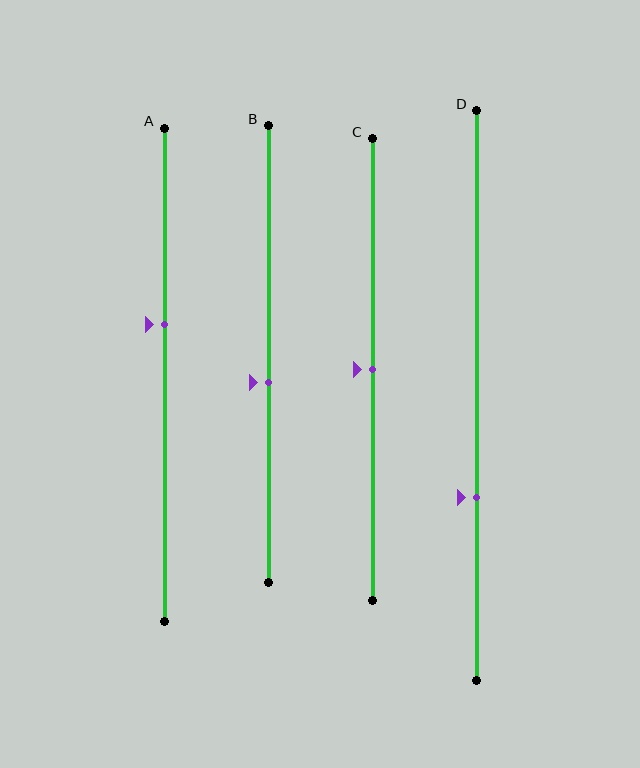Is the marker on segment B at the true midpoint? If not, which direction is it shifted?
No, the marker on segment B is shifted downward by about 6% of the segment length.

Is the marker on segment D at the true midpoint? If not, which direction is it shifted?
No, the marker on segment D is shifted downward by about 18% of the segment length.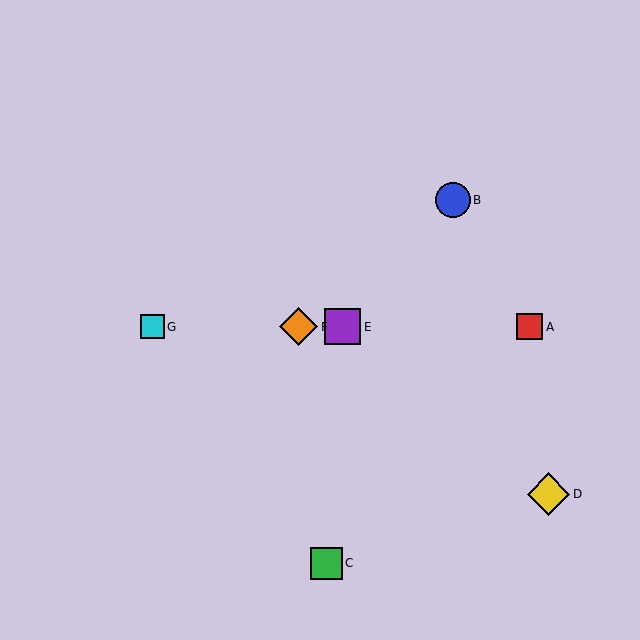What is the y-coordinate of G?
Object G is at y≈327.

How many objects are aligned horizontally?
4 objects (A, E, F, G) are aligned horizontally.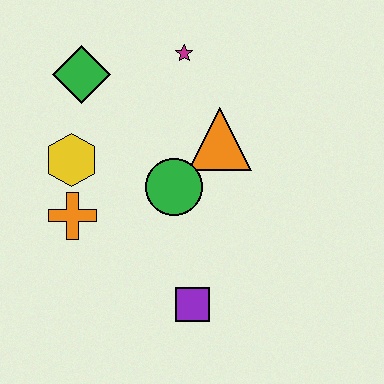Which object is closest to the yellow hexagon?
The orange cross is closest to the yellow hexagon.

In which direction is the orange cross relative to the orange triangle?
The orange cross is to the left of the orange triangle.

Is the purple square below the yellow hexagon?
Yes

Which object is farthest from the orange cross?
The magenta star is farthest from the orange cross.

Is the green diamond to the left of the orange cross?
No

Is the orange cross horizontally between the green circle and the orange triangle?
No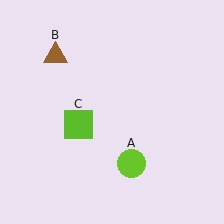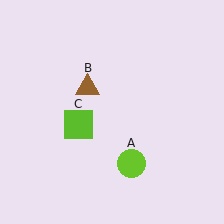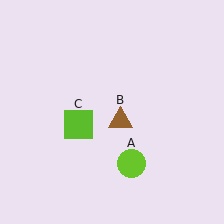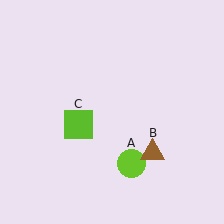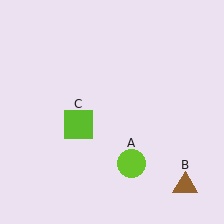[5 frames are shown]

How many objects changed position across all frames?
1 object changed position: brown triangle (object B).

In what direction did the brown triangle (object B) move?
The brown triangle (object B) moved down and to the right.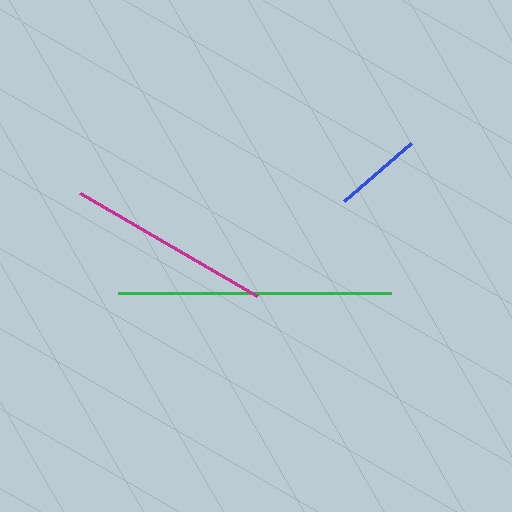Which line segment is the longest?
The green line is the longest at approximately 273 pixels.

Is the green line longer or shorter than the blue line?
The green line is longer than the blue line.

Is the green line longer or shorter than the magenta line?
The green line is longer than the magenta line.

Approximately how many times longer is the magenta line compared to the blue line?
The magenta line is approximately 2.3 times the length of the blue line.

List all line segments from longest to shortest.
From longest to shortest: green, magenta, blue.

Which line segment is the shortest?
The blue line is the shortest at approximately 88 pixels.